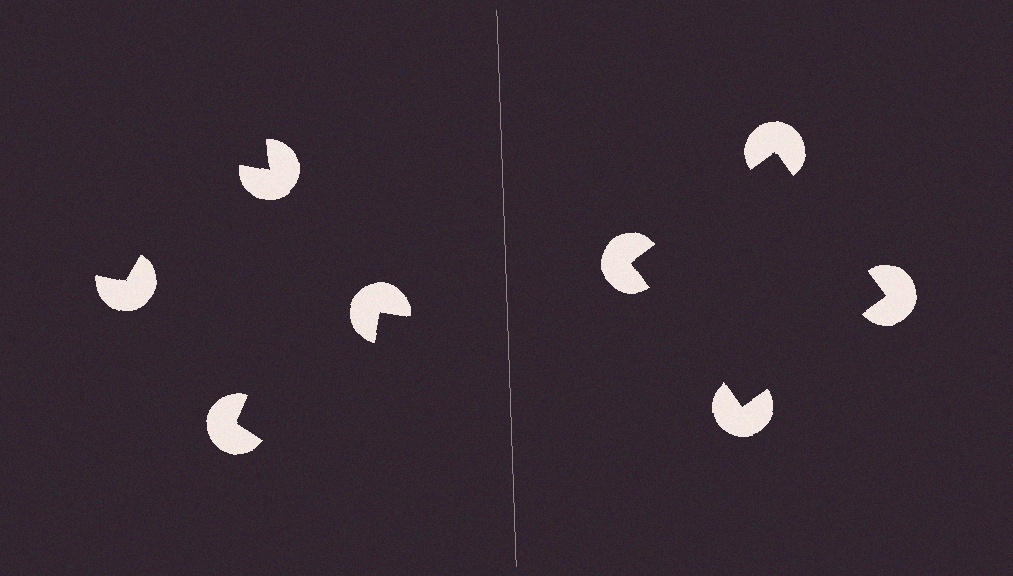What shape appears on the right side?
An illusory square.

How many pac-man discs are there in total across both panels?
8 — 4 on each side.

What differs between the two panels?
The pac-man discs are positioned identically on both sides; only the wedge orientations differ. On the right they align to a square; on the left they are misaligned.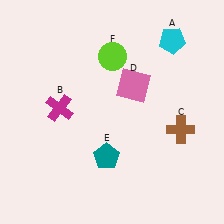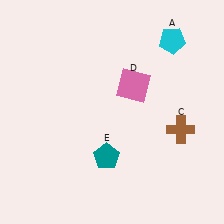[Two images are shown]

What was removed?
The magenta cross (B), the lime circle (F) were removed in Image 2.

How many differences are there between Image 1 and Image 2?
There are 2 differences between the two images.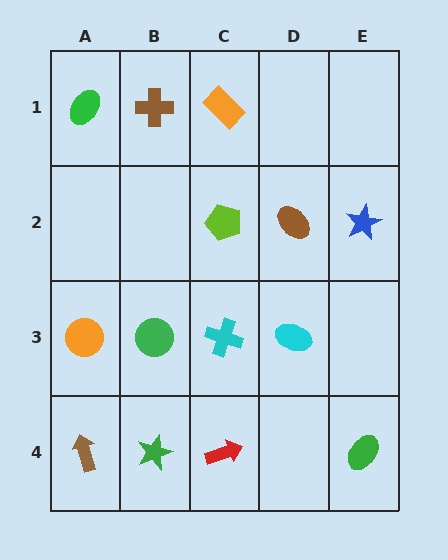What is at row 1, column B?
A brown cross.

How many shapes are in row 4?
4 shapes.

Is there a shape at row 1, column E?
No, that cell is empty.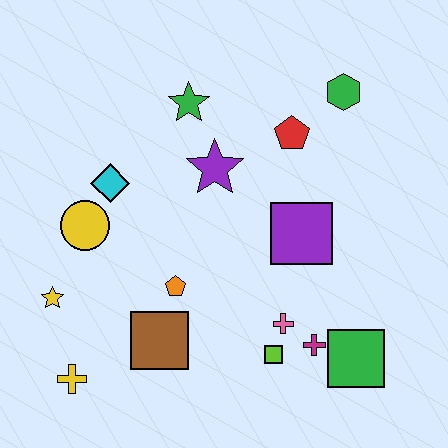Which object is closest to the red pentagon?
The green hexagon is closest to the red pentagon.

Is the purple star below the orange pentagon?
No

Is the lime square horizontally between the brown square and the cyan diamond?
No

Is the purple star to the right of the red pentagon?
No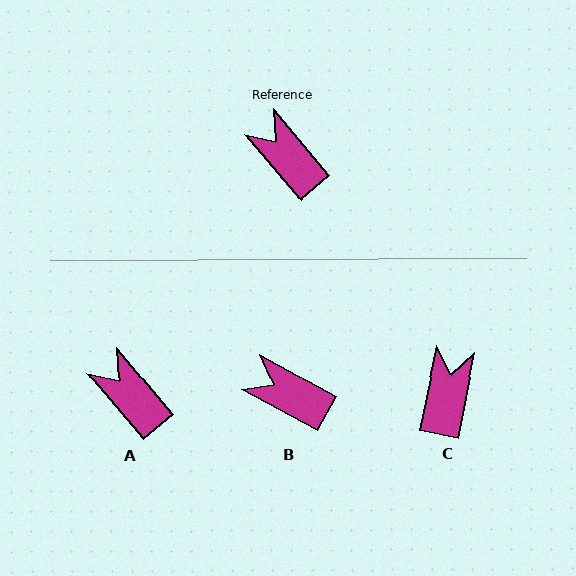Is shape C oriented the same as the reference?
No, it is off by about 51 degrees.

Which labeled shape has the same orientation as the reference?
A.